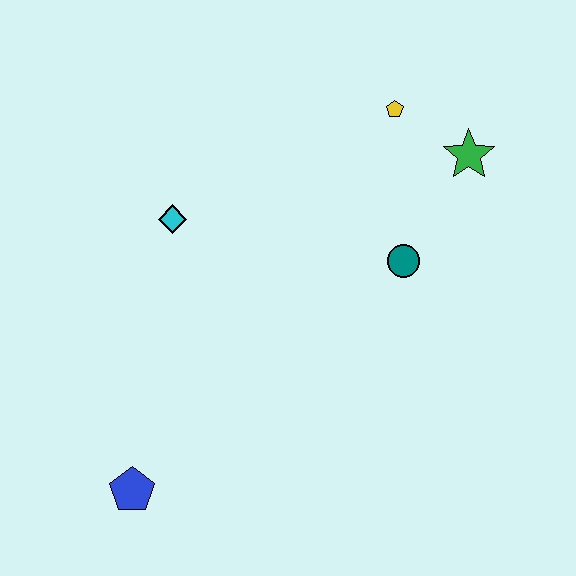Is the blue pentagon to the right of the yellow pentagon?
No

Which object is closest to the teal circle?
The green star is closest to the teal circle.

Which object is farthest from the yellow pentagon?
The blue pentagon is farthest from the yellow pentagon.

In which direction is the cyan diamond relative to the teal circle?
The cyan diamond is to the left of the teal circle.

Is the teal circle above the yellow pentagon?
No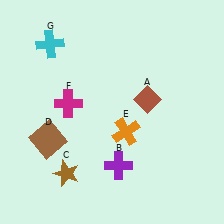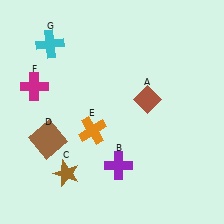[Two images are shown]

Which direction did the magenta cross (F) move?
The magenta cross (F) moved left.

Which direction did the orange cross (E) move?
The orange cross (E) moved left.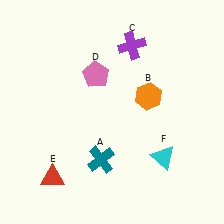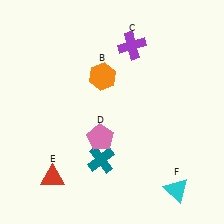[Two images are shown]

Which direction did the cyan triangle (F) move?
The cyan triangle (F) moved down.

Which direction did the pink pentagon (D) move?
The pink pentagon (D) moved down.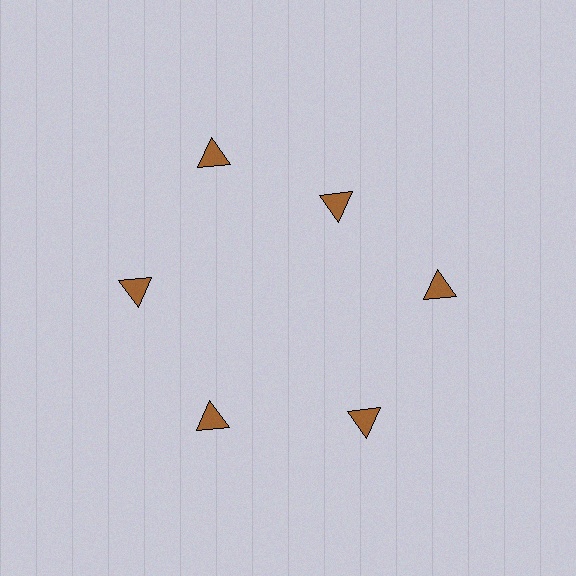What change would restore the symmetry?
The symmetry would be restored by moving it outward, back onto the ring so that all 6 triangles sit at equal angles and equal distance from the center.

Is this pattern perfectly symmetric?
No. The 6 brown triangles are arranged in a ring, but one element near the 1 o'clock position is pulled inward toward the center, breaking the 6-fold rotational symmetry.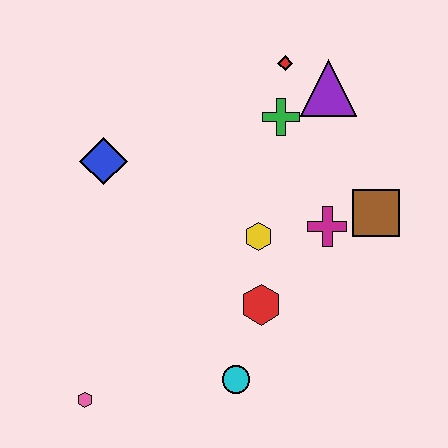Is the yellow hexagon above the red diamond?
No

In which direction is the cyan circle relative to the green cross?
The cyan circle is below the green cross.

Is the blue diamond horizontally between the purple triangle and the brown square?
No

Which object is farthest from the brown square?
The pink hexagon is farthest from the brown square.